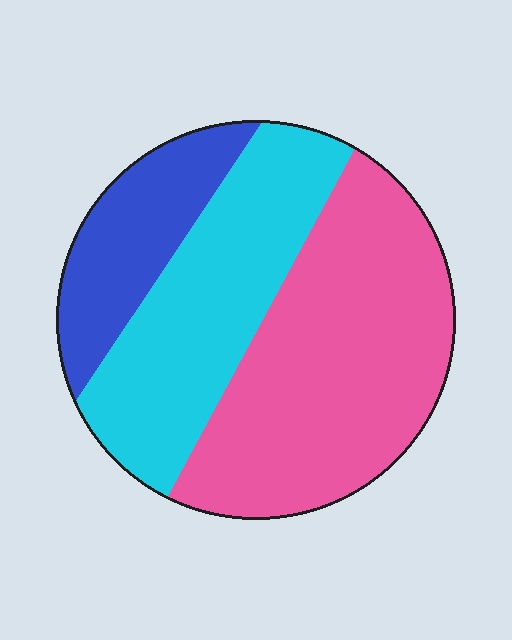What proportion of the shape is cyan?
Cyan takes up about one third (1/3) of the shape.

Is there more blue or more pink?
Pink.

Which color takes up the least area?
Blue, at roughly 20%.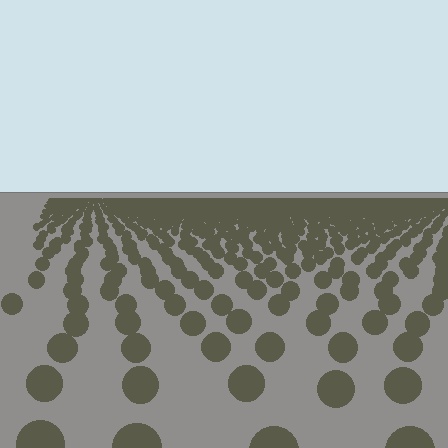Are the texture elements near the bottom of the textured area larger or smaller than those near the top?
Larger. Near the bottom, elements are closer to the viewer and appear at a bigger on-screen size.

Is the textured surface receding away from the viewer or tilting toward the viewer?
The surface is receding away from the viewer. Texture elements get smaller and denser toward the top.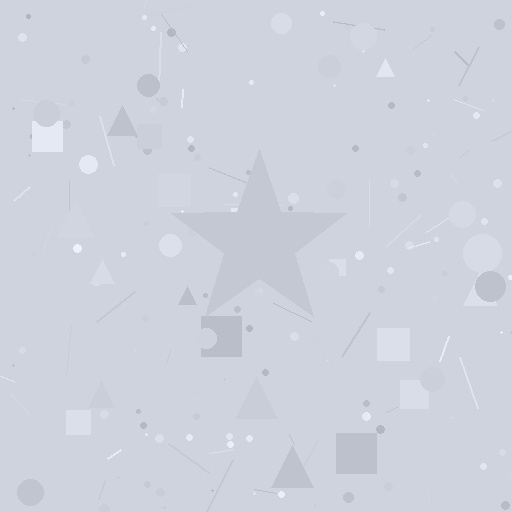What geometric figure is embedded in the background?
A star is embedded in the background.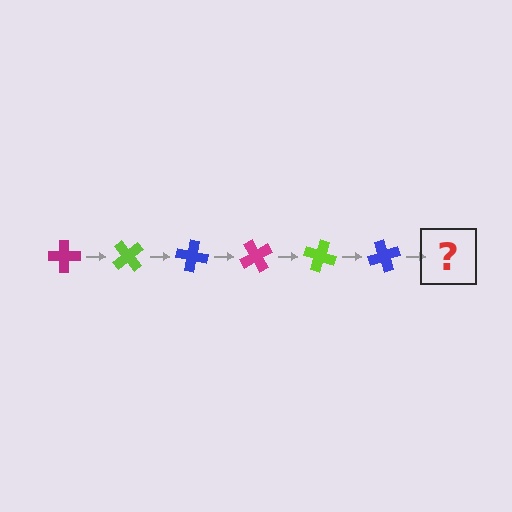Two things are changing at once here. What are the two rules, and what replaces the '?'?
The two rules are that it rotates 50 degrees each step and the color cycles through magenta, lime, and blue. The '?' should be a magenta cross, rotated 300 degrees from the start.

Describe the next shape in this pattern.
It should be a magenta cross, rotated 300 degrees from the start.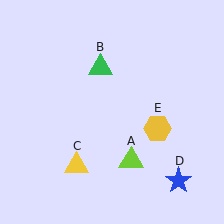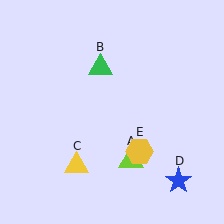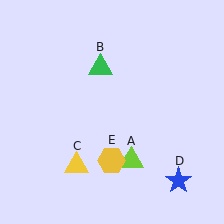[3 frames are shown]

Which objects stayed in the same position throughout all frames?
Lime triangle (object A) and green triangle (object B) and yellow triangle (object C) and blue star (object D) remained stationary.